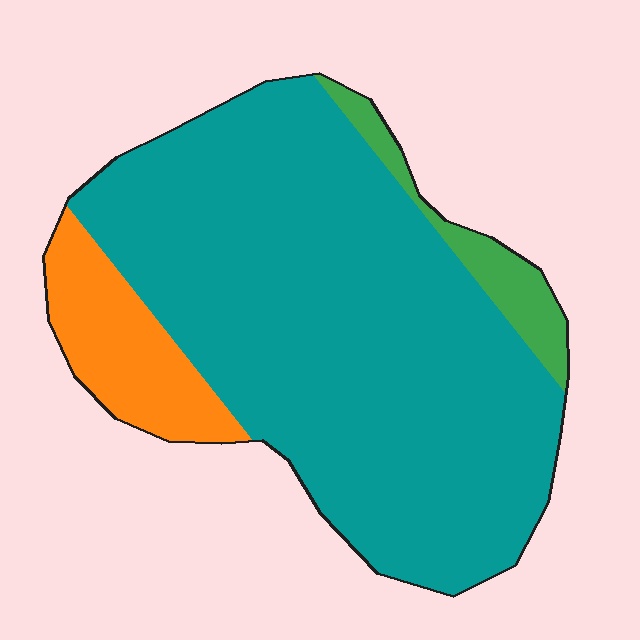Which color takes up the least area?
Green, at roughly 5%.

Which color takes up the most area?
Teal, at roughly 80%.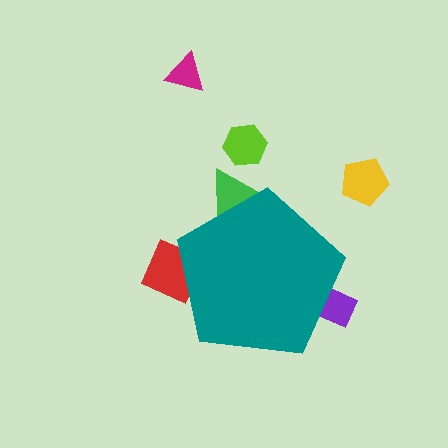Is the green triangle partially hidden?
Yes, the green triangle is partially hidden behind the teal pentagon.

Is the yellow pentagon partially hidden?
No, the yellow pentagon is fully visible.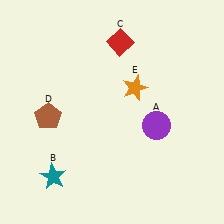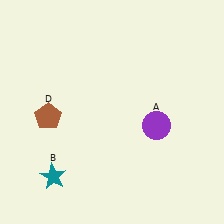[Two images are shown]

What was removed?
The red diamond (C), the orange star (E) were removed in Image 2.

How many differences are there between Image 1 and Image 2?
There are 2 differences between the two images.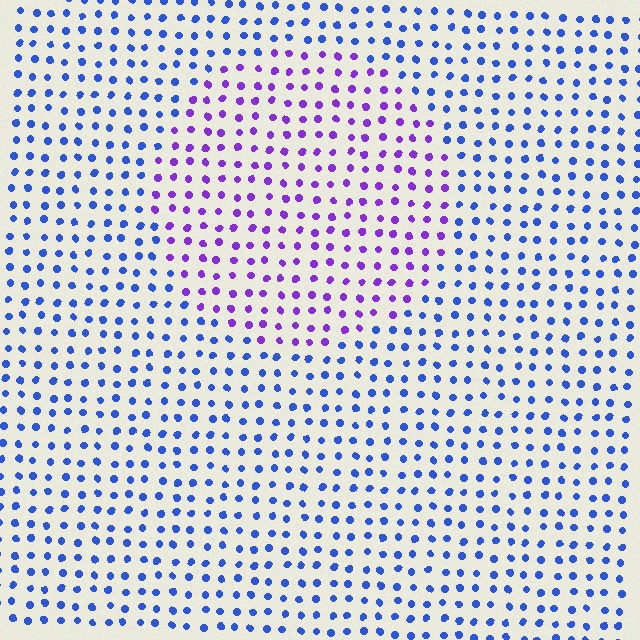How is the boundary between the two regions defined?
The boundary is defined purely by a slight shift in hue (about 47 degrees). Spacing, size, and orientation are identical on both sides.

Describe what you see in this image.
The image is filled with small blue elements in a uniform arrangement. A circle-shaped region is visible where the elements are tinted to a slightly different hue, forming a subtle color boundary.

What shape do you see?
I see a circle.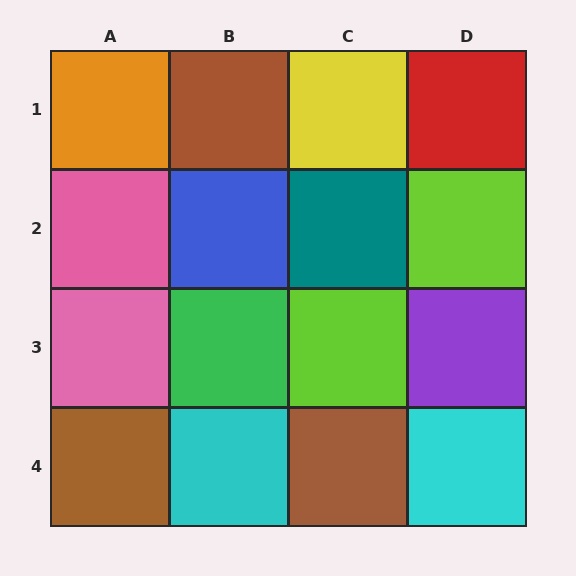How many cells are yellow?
1 cell is yellow.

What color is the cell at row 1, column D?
Red.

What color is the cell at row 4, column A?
Brown.